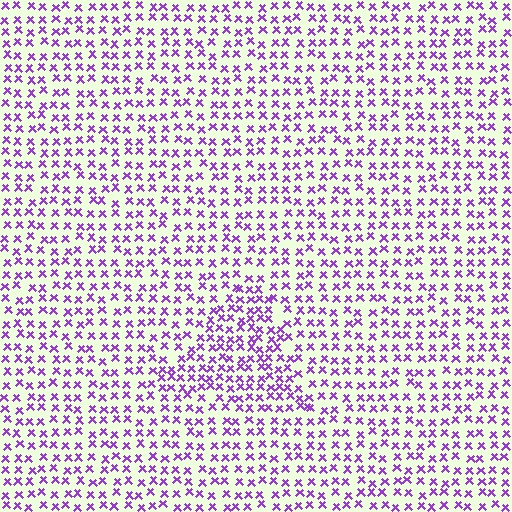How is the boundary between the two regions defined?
The boundary is defined by a change in element density (approximately 1.5x ratio). All elements are the same color, size, and shape.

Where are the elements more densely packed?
The elements are more densely packed inside the triangle boundary.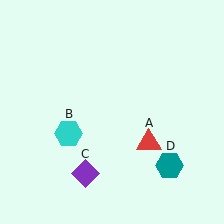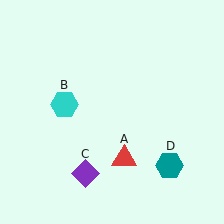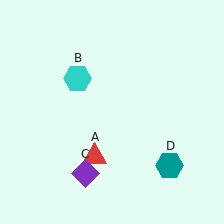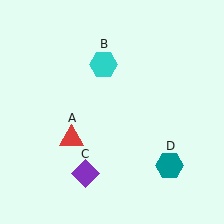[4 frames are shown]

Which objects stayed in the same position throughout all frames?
Purple diamond (object C) and teal hexagon (object D) remained stationary.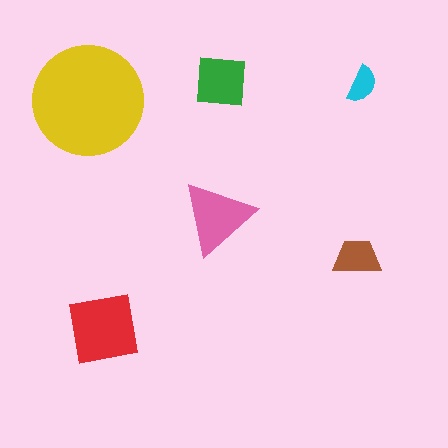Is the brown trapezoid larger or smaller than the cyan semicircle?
Larger.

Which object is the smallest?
The cyan semicircle.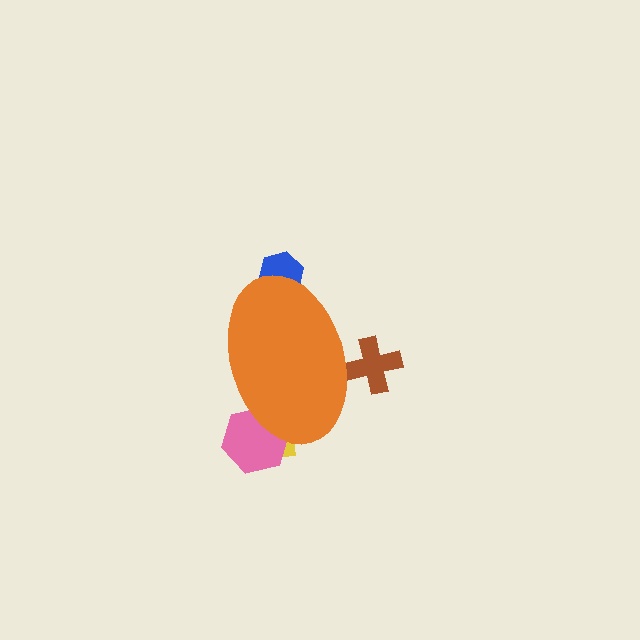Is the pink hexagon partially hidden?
Yes, the pink hexagon is partially hidden behind the orange ellipse.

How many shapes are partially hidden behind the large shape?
4 shapes are partially hidden.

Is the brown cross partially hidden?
Yes, the brown cross is partially hidden behind the orange ellipse.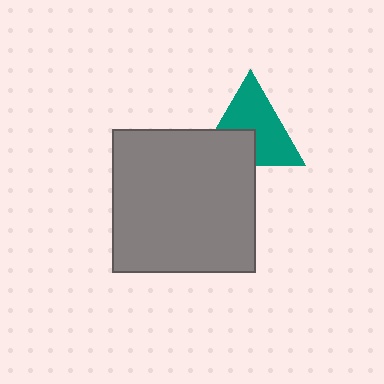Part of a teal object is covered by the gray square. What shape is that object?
It is a triangle.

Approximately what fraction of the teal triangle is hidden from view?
Roughly 34% of the teal triangle is hidden behind the gray square.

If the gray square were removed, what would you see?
You would see the complete teal triangle.